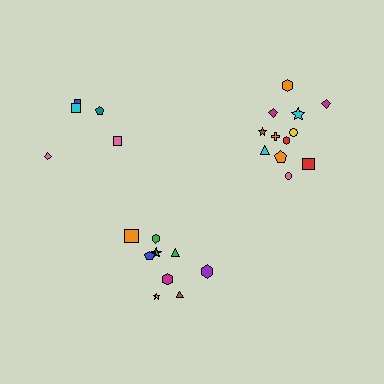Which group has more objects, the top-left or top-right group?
The top-right group.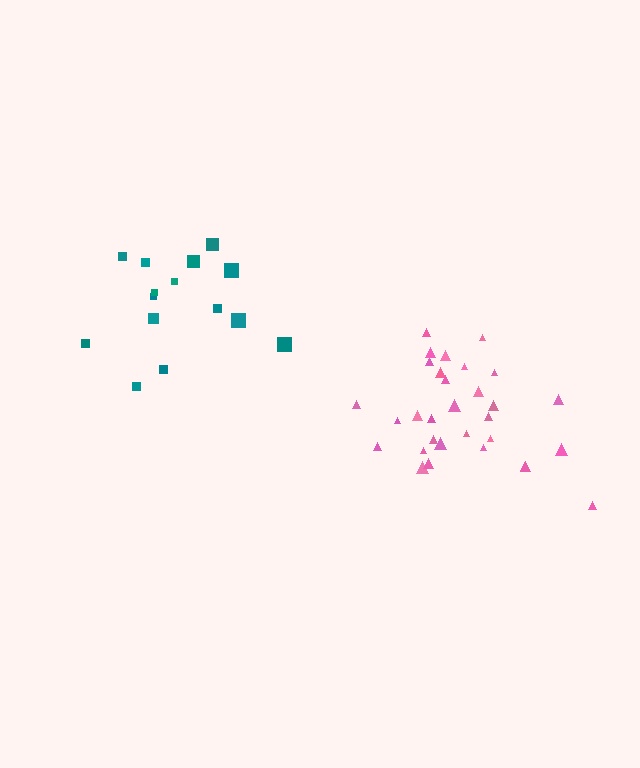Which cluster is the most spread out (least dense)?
Teal.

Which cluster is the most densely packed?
Pink.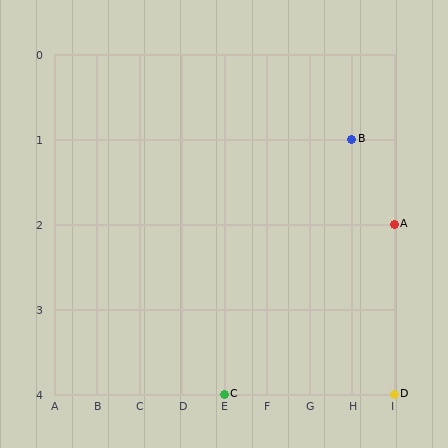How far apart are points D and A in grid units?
Points D and A are 2 rows apart.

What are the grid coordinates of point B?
Point B is at grid coordinates (H, 1).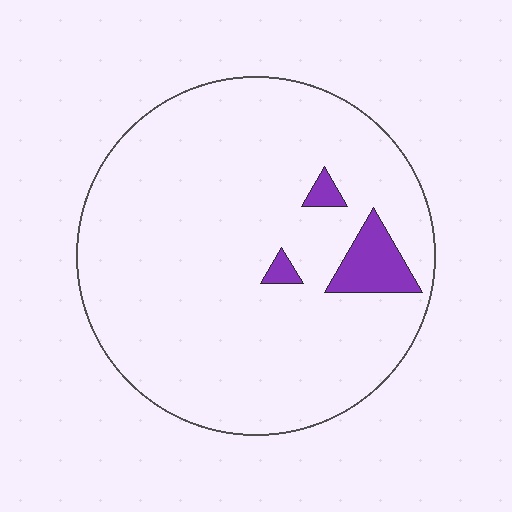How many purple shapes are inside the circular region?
3.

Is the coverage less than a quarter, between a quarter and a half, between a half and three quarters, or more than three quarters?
Less than a quarter.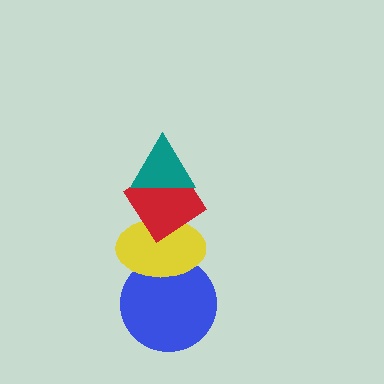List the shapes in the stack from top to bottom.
From top to bottom: the teal triangle, the red diamond, the yellow ellipse, the blue circle.